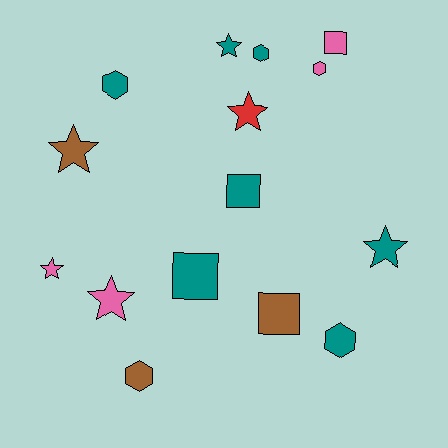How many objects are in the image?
There are 15 objects.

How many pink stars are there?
There are 2 pink stars.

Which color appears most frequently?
Teal, with 7 objects.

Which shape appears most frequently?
Star, with 6 objects.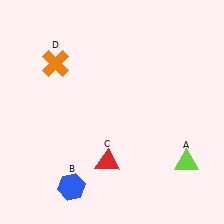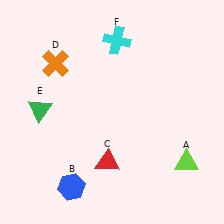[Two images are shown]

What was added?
A green triangle (E), a cyan cross (F) were added in Image 2.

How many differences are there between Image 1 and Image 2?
There are 2 differences between the two images.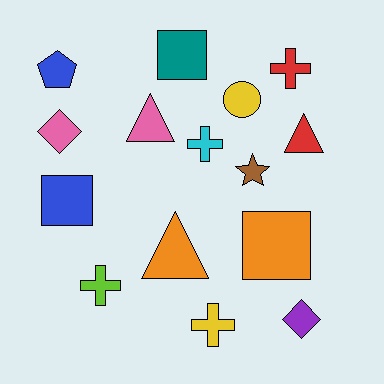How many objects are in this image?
There are 15 objects.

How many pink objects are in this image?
There are 2 pink objects.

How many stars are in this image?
There is 1 star.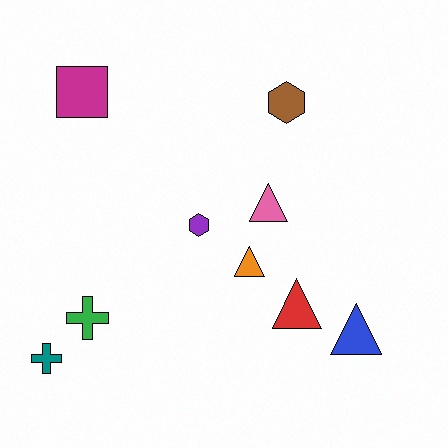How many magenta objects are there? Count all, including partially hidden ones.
There is 1 magenta object.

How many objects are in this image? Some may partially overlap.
There are 9 objects.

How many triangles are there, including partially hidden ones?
There are 4 triangles.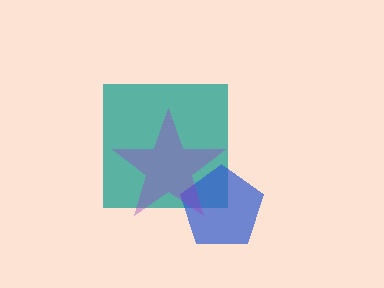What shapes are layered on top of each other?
The layered shapes are: a teal square, a blue pentagon, a purple star.